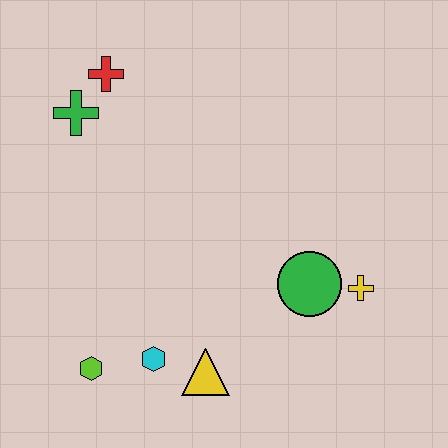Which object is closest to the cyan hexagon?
The yellow triangle is closest to the cyan hexagon.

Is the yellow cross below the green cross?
Yes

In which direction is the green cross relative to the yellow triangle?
The green cross is above the yellow triangle.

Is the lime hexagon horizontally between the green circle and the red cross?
No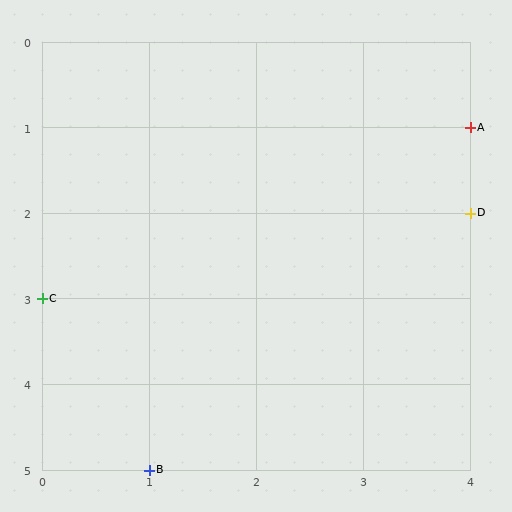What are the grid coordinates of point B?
Point B is at grid coordinates (1, 5).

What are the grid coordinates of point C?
Point C is at grid coordinates (0, 3).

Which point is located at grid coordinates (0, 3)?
Point C is at (0, 3).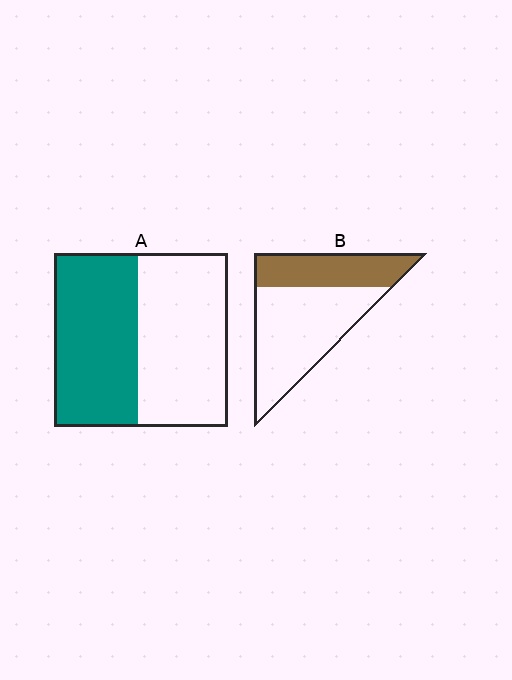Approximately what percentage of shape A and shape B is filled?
A is approximately 50% and B is approximately 35%.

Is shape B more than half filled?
No.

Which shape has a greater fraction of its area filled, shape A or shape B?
Shape A.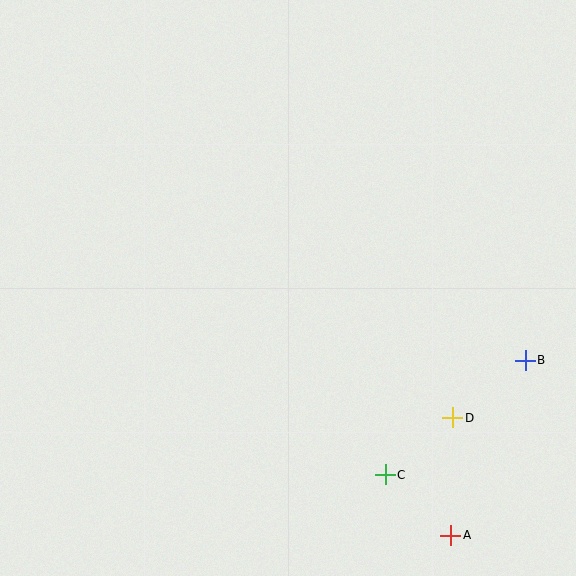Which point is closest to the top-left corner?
Point C is closest to the top-left corner.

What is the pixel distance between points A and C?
The distance between A and C is 89 pixels.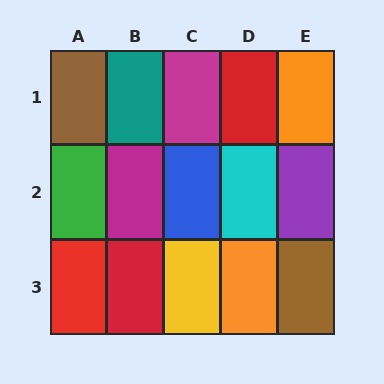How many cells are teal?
1 cell is teal.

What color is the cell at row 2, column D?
Cyan.